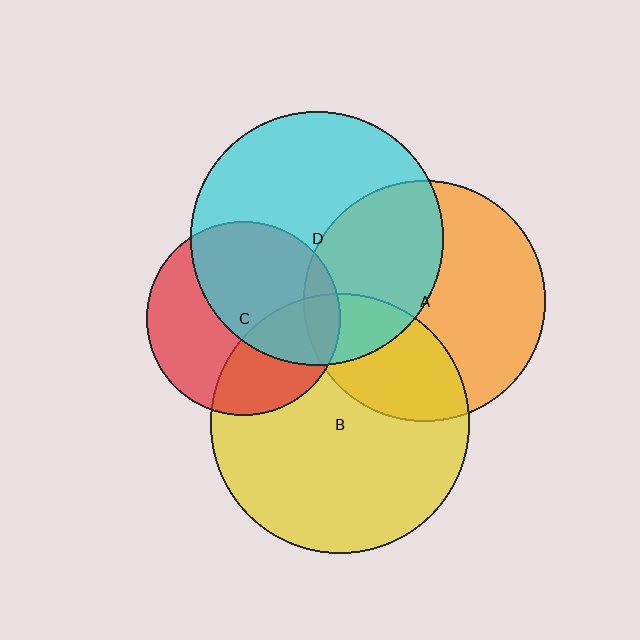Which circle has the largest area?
Circle B (yellow).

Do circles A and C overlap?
Yes.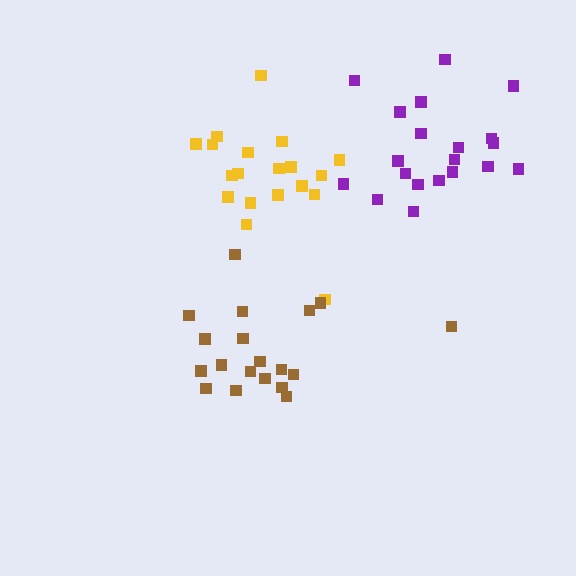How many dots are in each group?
Group 1: 20 dots, Group 2: 19 dots, Group 3: 20 dots (59 total).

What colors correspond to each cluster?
The clusters are colored: yellow, brown, purple.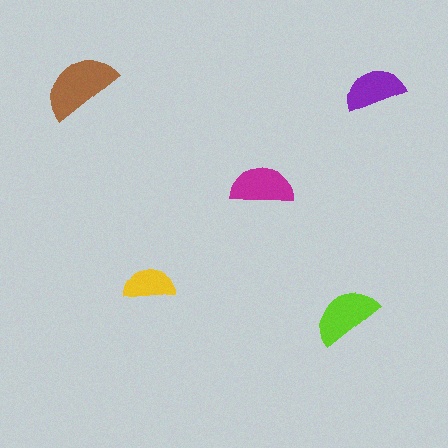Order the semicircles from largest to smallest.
the brown one, the lime one, the magenta one, the purple one, the yellow one.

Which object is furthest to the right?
The purple semicircle is rightmost.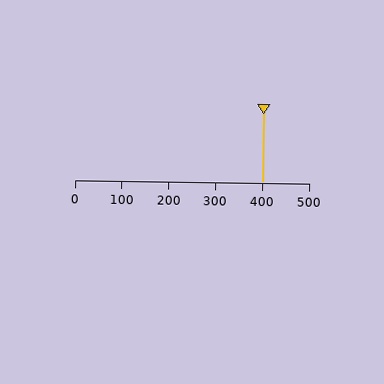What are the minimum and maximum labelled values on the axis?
The axis runs from 0 to 500.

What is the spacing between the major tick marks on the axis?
The major ticks are spaced 100 apart.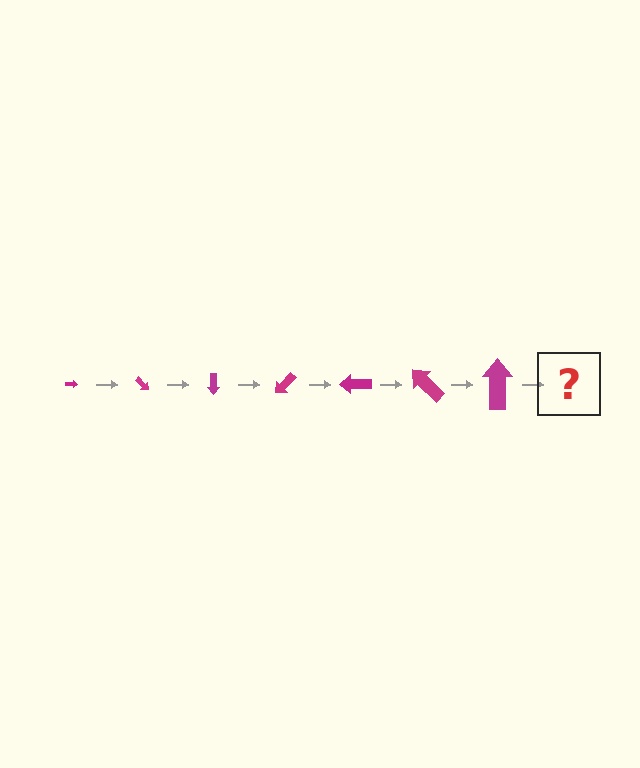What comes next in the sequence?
The next element should be an arrow, larger than the previous one and rotated 315 degrees from the start.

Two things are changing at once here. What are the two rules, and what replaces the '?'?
The two rules are that the arrow grows larger each step and it rotates 45 degrees each step. The '?' should be an arrow, larger than the previous one and rotated 315 degrees from the start.